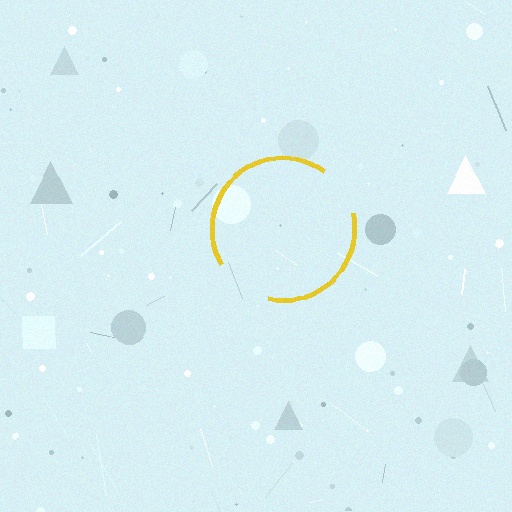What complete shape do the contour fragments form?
The contour fragments form a circle.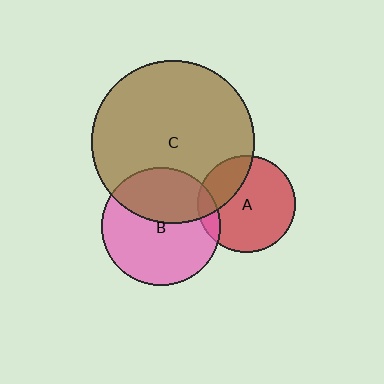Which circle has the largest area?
Circle C (brown).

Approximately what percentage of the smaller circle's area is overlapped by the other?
Approximately 40%.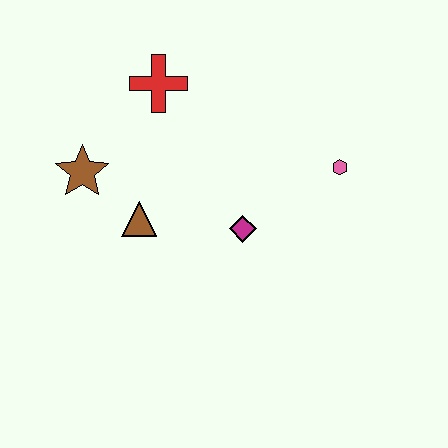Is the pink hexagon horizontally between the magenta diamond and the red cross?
No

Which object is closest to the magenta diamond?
The brown triangle is closest to the magenta diamond.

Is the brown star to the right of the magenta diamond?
No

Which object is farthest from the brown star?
The pink hexagon is farthest from the brown star.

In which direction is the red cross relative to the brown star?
The red cross is above the brown star.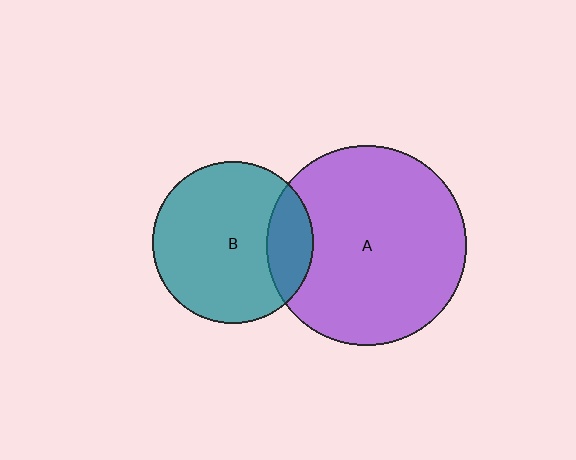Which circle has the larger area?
Circle A (purple).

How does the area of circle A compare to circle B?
Approximately 1.5 times.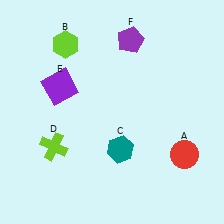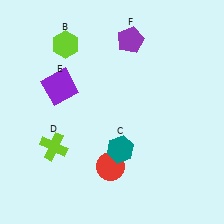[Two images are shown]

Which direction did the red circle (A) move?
The red circle (A) moved left.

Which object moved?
The red circle (A) moved left.